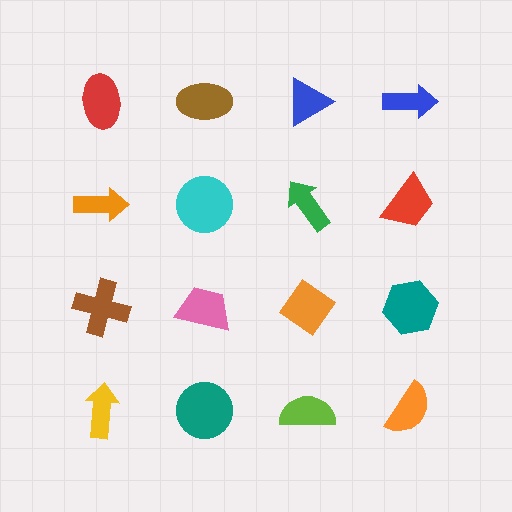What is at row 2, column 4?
A red trapezoid.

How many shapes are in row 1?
4 shapes.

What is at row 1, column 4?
A blue arrow.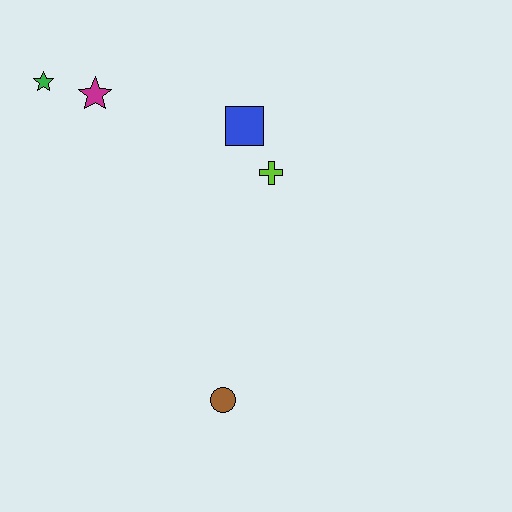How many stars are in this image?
There are 2 stars.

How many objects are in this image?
There are 5 objects.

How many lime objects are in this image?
There is 1 lime object.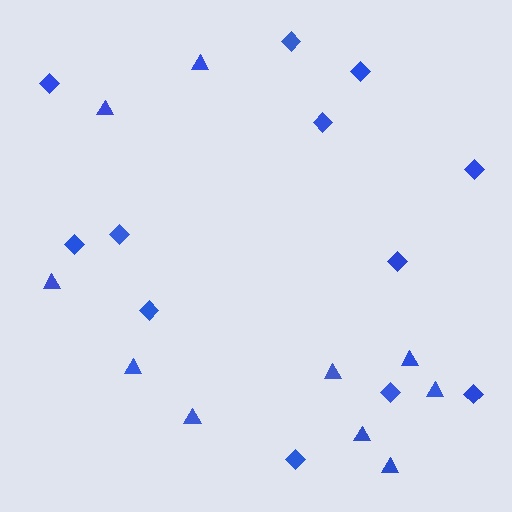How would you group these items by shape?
There are 2 groups: one group of triangles (10) and one group of diamonds (12).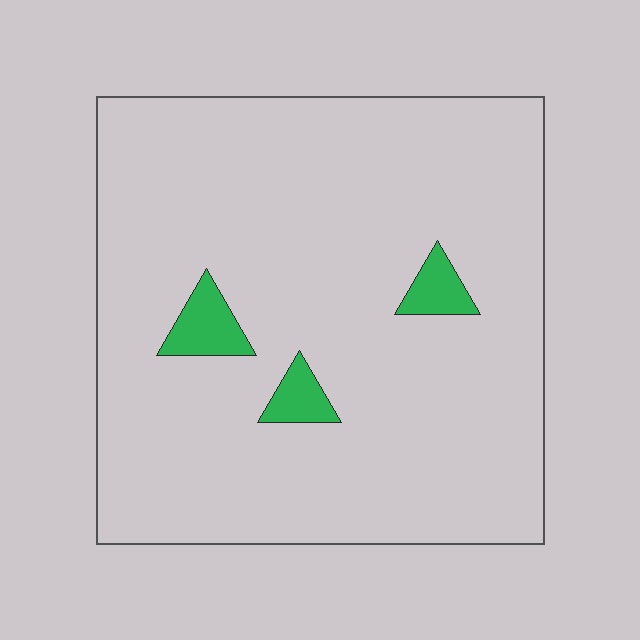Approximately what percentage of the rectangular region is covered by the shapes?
Approximately 5%.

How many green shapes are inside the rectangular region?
3.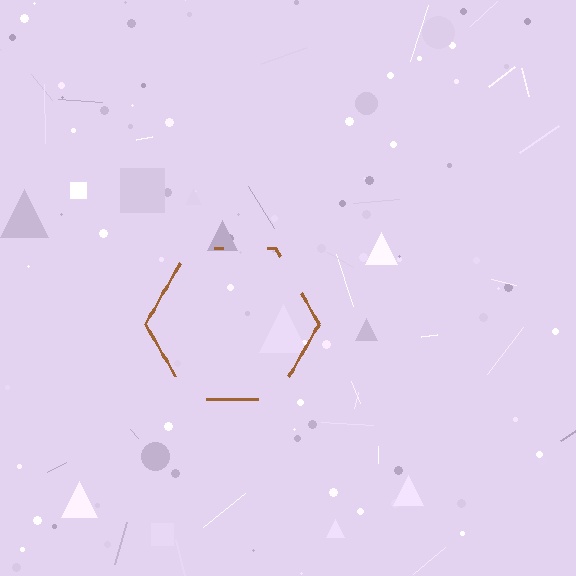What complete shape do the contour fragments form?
The contour fragments form a hexagon.